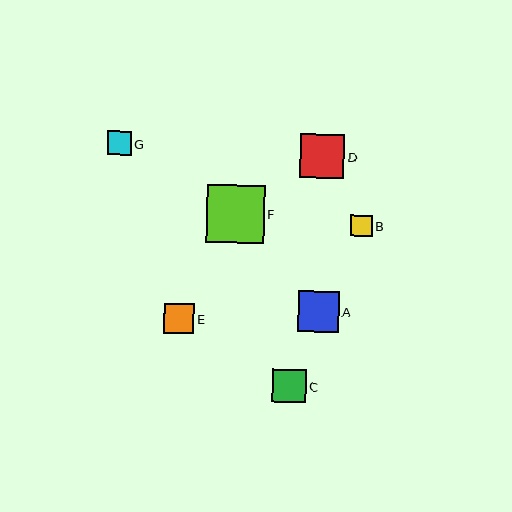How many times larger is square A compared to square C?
Square A is approximately 1.2 times the size of square C.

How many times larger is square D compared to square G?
Square D is approximately 1.8 times the size of square G.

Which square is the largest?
Square F is the largest with a size of approximately 58 pixels.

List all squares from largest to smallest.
From largest to smallest: F, D, A, C, E, G, B.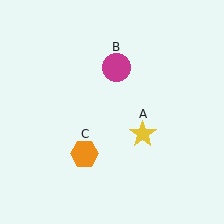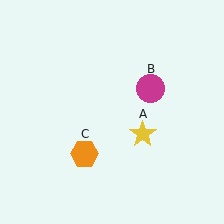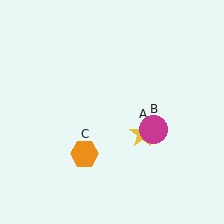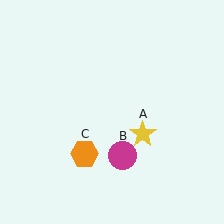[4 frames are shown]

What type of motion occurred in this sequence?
The magenta circle (object B) rotated clockwise around the center of the scene.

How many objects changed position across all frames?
1 object changed position: magenta circle (object B).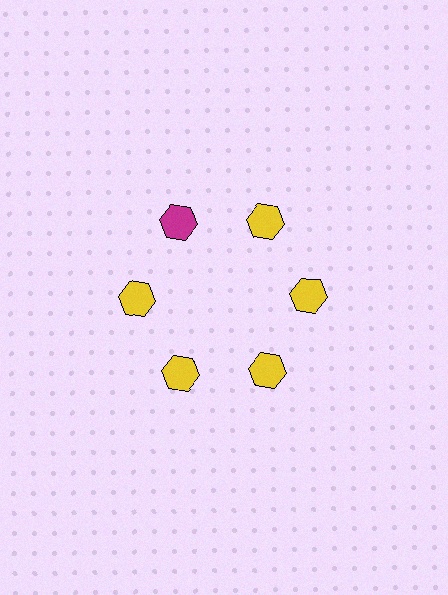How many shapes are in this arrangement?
There are 6 shapes arranged in a ring pattern.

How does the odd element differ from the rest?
It has a different color: magenta instead of yellow.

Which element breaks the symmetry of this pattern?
The magenta hexagon at roughly the 11 o'clock position breaks the symmetry. All other shapes are yellow hexagons.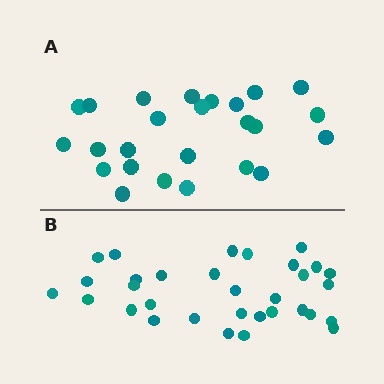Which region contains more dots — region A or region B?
Region B (the bottom region) has more dots.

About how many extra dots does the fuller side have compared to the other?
Region B has roughly 8 or so more dots than region A.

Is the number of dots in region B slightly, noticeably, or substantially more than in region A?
Region B has noticeably more, but not dramatically so. The ratio is roughly 1.3 to 1.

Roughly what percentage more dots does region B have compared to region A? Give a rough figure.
About 30% more.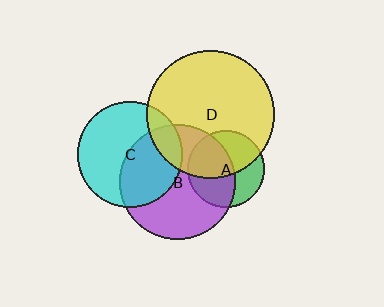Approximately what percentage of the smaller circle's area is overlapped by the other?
Approximately 55%.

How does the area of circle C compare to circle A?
Approximately 1.9 times.